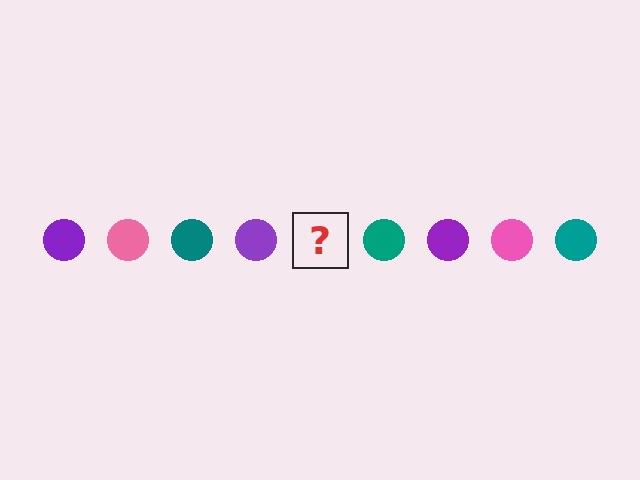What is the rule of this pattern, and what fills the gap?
The rule is that the pattern cycles through purple, pink, teal circles. The gap should be filled with a pink circle.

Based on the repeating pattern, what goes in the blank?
The blank should be a pink circle.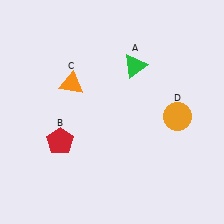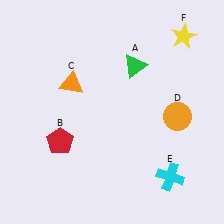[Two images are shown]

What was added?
A cyan cross (E), a yellow star (F) were added in Image 2.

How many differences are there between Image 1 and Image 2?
There are 2 differences between the two images.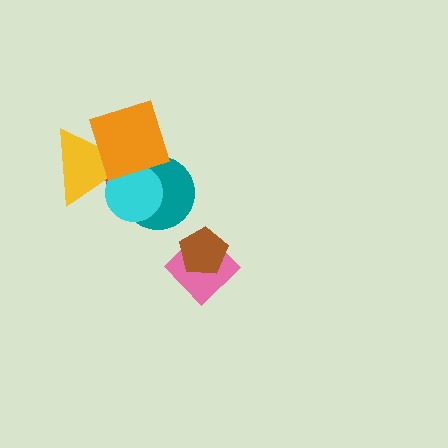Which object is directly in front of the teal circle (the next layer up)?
The cyan circle is directly in front of the teal circle.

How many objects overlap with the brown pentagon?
1 object overlaps with the brown pentagon.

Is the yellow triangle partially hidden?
Yes, it is partially covered by another shape.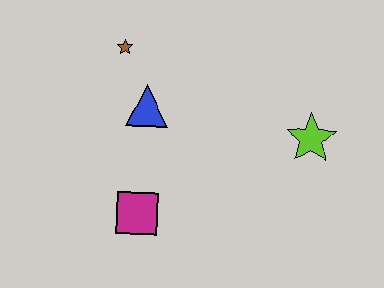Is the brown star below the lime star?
No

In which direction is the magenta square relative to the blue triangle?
The magenta square is below the blue triangle.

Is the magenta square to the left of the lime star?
Yes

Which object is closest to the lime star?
The blue triangle is closest to the lime star.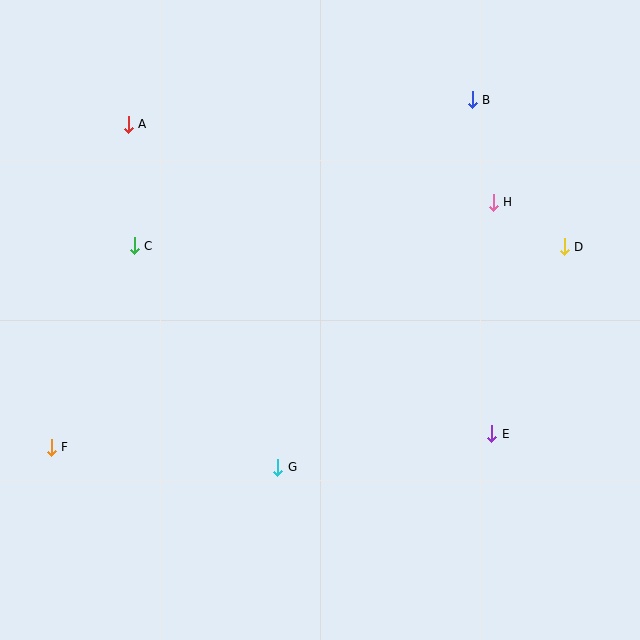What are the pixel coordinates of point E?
Point E is at (492, 434).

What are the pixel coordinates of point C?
Point C is at (134, 246).